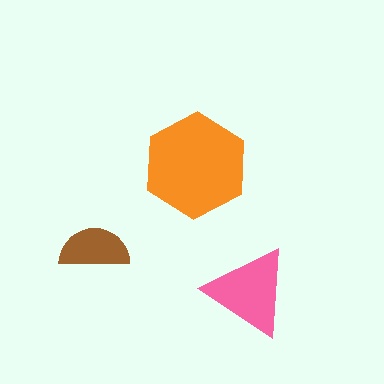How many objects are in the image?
There are 3 objects in the image.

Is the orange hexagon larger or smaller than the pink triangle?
Larger.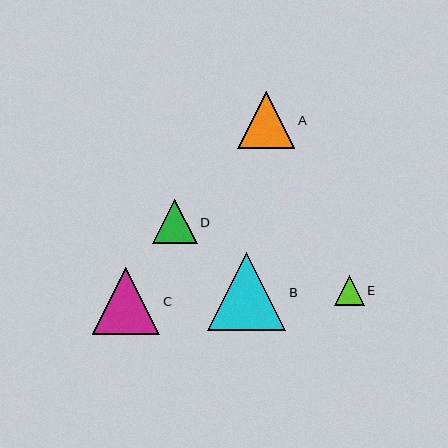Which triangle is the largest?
Triangle B is the largest with a size of approximately 78 pixels.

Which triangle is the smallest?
Triangle E is the smallest with a size of approximately 30 pixels.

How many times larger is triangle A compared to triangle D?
Triangle A is approximately 1.3 times the size of triangle D.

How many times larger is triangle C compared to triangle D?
Triangle C is approximately 1.5 times the size of triangle D.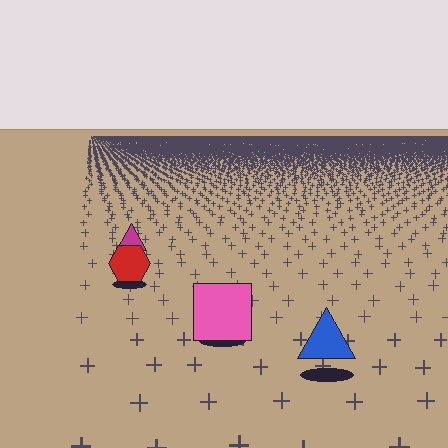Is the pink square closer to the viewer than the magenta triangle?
Yes. The pink square is closer — you can tell from the texture gradient: the ground texture is coarser near it.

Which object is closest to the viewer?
The blue triangle is closest. The texture marks near it are larger and more spread out.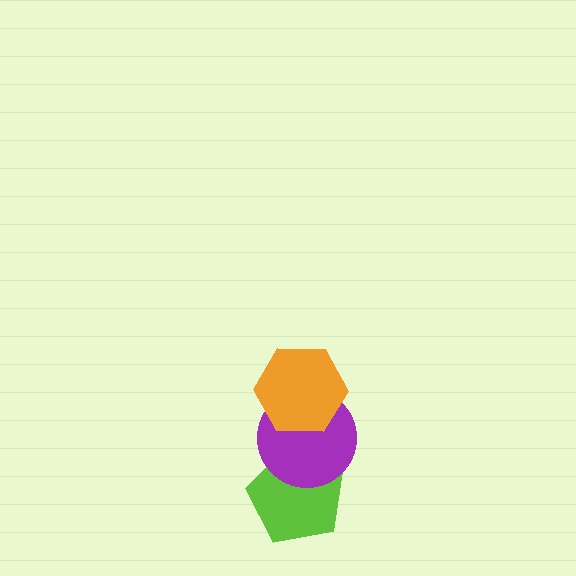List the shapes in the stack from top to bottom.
From top to bottom: the orange hexagon, the purple circle, the lime pentagon.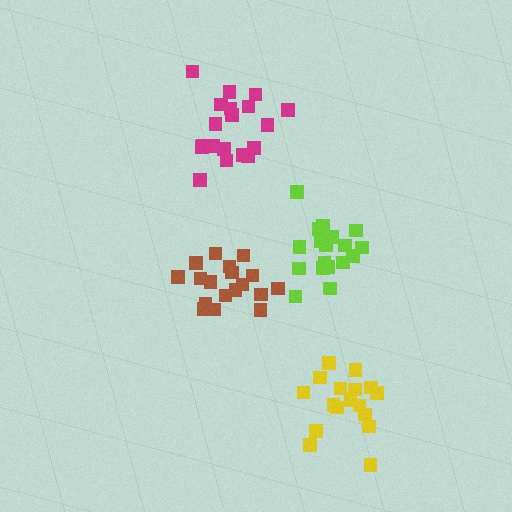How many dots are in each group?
Group 1: 19 dots, Group 2: 18 dots, Group 3: 17 dots, Group 4: 19 dots (73 total).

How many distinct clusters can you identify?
There are 4 distinct clusters.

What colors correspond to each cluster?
The clusters are colored: magenta, brown, yellow, lime.